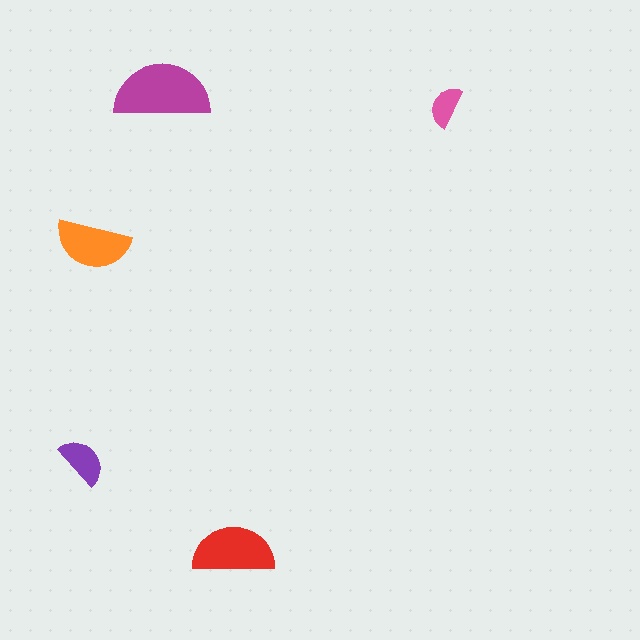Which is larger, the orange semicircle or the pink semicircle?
The orange one.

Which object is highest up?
The magenta semicircle is topmost.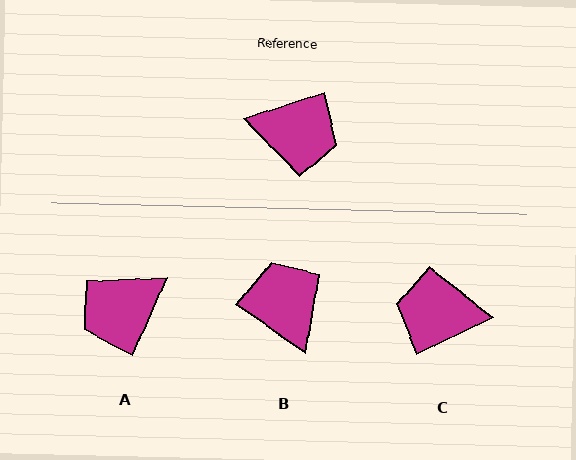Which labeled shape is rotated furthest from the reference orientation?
C, about 172 degrees away.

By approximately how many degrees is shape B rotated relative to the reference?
Approximately 126 degrees counter-clockwise.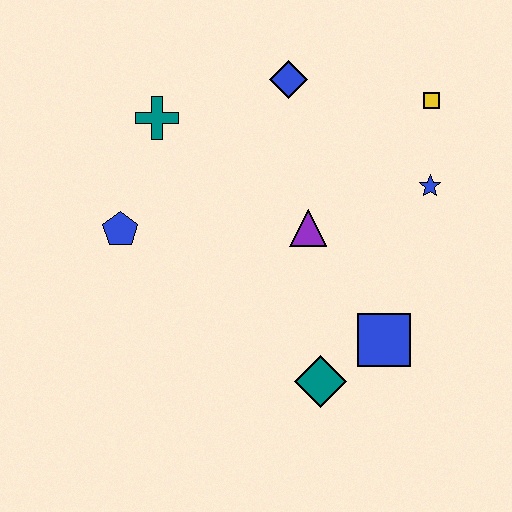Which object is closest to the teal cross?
The blue pentagon is closest to the teal cross.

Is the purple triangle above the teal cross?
No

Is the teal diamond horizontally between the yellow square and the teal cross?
Yes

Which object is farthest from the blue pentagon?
The yellow square is farthest from the blue pentagon.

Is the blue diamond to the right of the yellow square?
No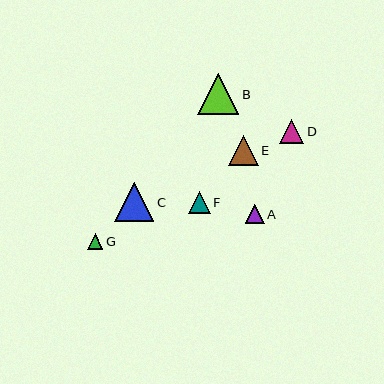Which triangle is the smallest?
Triangle G is the smallest with a size of approximately 16 pixels.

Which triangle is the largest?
Triangle B is the largest with a size of approximately 41 pixels.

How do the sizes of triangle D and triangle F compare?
Triangle D and triangle F are approximately the same size.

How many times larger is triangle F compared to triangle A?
Triangle F is approximately 1.2 times the size of triangle A.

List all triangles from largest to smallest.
From largest to smallest: B, C, E, D, F, A, G.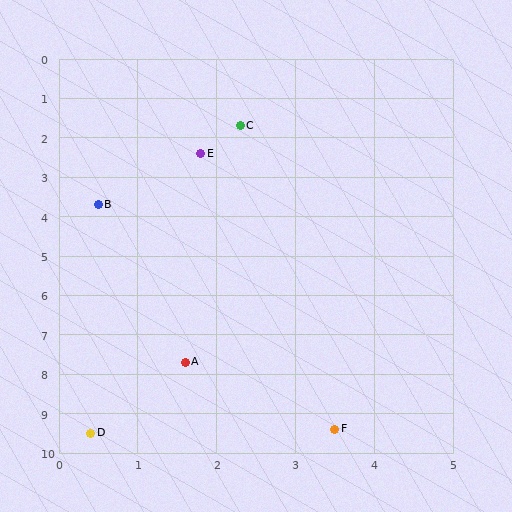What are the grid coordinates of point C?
Point C is at approximately (2.3, 1.7).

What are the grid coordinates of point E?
Point E is at approximately (1.8, 2.4).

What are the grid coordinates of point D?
Point D is at approximately (0.4, 9.5).